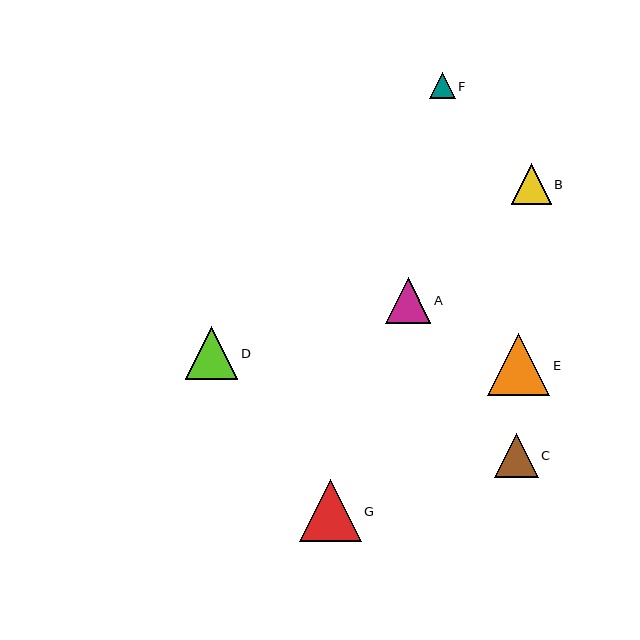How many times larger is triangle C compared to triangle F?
Triangle C is approximately 1.7 times the size of triangle F.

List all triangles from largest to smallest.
From largest to smallest: E, G, D, A, C, B, F.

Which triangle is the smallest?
Triangle F is the smallest with a size of approximately 25 pixels.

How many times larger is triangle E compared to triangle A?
Triangle E is approximately 1.4 times the size of triangle A.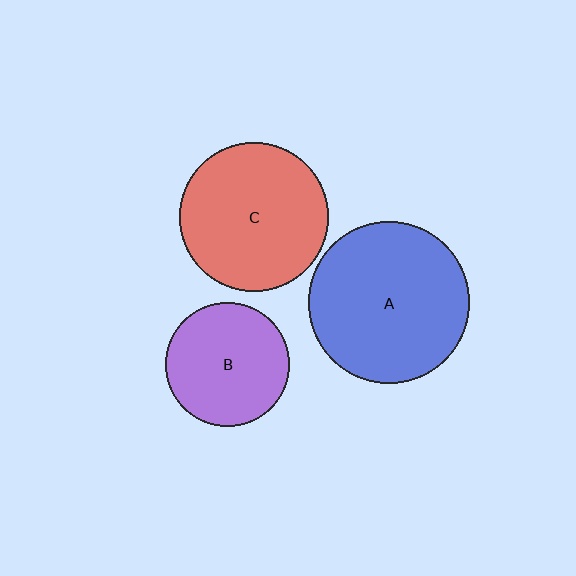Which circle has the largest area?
Circle A (blue).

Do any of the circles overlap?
No, none of the circles overlap.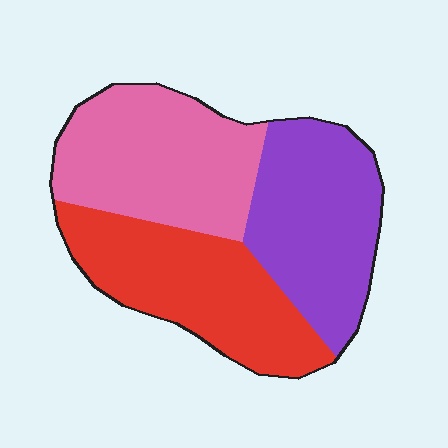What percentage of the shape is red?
Red takes up about one third (1/3) of the shape.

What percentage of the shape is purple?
Purple covers 32% of the shape.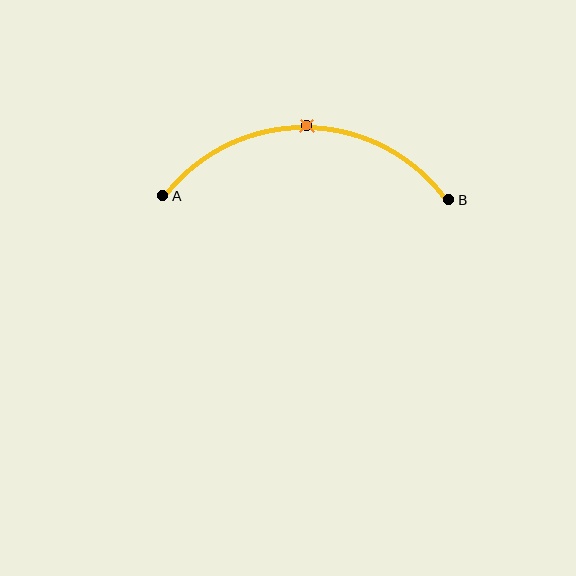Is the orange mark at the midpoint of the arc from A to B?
Yes. The orange mark lies on the arc at equal arc-length from both A and B — it is the arc midpoint.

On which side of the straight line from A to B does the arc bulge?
The arc bulges above the straight line connecting A and B.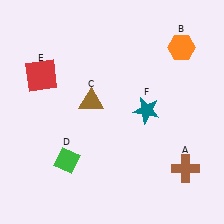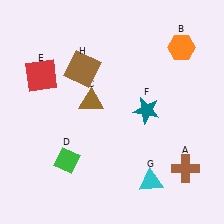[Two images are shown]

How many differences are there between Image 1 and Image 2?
There are 2 differences between the two images.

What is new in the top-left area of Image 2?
A brown square (H) was added in the top-left area of Image 2.